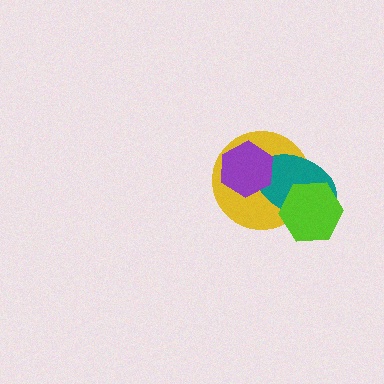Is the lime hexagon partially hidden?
No, no other shape covers it.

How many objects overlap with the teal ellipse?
3 objects overlap with the teal ellipse.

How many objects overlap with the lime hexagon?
2 objects overlap with the lime hexagon.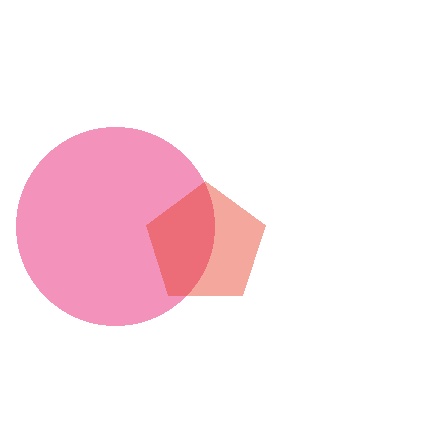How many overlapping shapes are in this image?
There are 2 overlapping shapes in the image.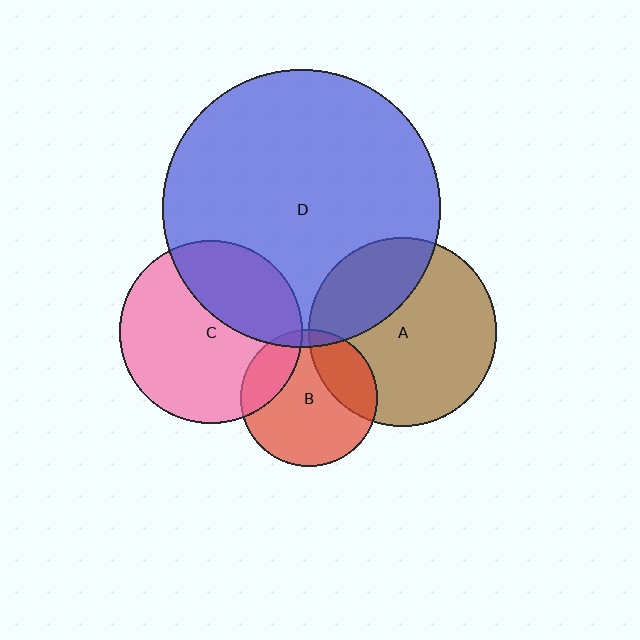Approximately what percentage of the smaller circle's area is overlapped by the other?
Approximately 35%.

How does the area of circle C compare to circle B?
Approximately 1.8 times.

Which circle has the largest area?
Circle D (blue).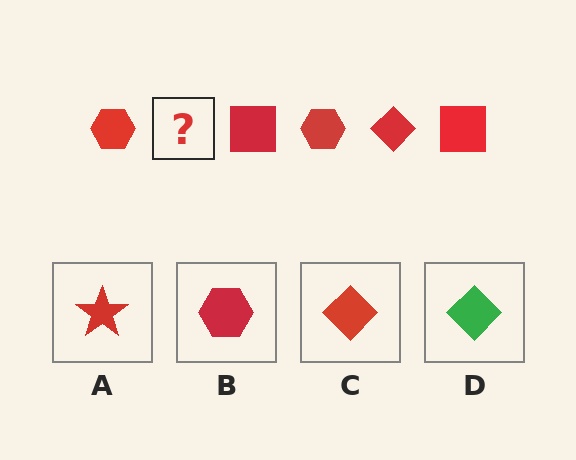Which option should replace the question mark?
Option C.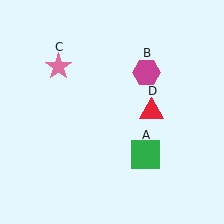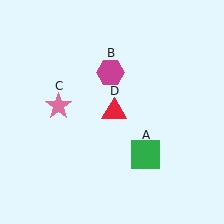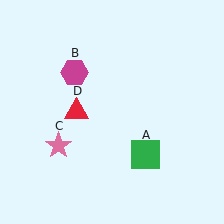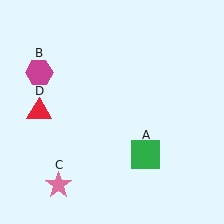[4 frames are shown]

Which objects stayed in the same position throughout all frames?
Green square (object A) remained stationary.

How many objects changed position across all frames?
3 objects changed position: magenta hexagon (object B), pink star (object C), red triangle (object D).